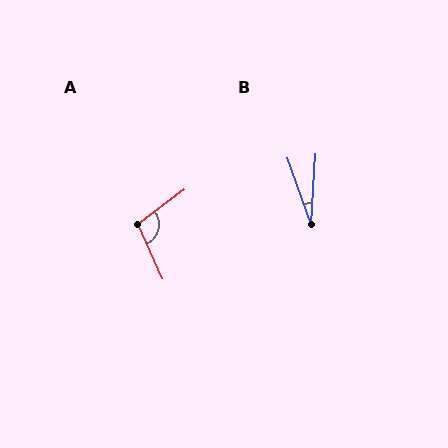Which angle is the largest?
A, at approximately 103 degrees.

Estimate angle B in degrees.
Approximately 23 degrees.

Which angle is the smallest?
B, at approximately 23 degrees.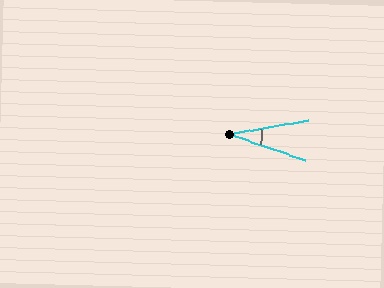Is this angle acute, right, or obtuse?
It is acute.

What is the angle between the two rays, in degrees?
Approximately 29 degrees.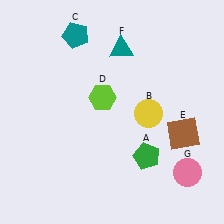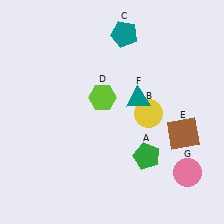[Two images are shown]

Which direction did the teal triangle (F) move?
The teal triangle (F) moved down.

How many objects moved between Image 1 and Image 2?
2 objects moved between the two images.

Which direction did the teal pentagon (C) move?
The teal pentagon (C) moved right.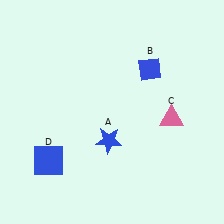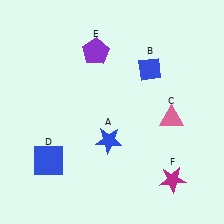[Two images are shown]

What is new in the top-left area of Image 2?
A purple pentagon (E) was added in the top-left area of Image 2.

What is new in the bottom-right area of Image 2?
A magenta star (F) was added in the bottom-right area of Image 2.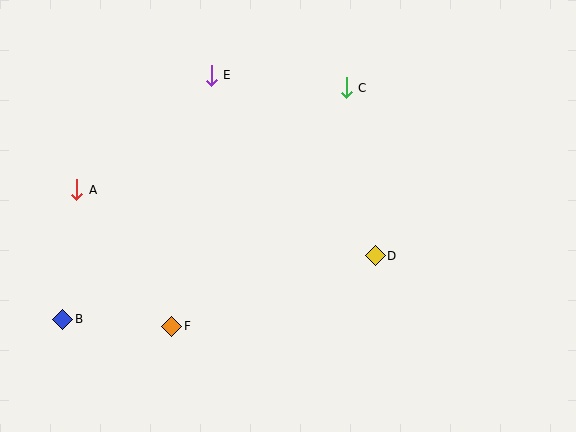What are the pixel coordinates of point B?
Point B is at (63, 319).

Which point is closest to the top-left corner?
Point A is closest to the top-left corner.